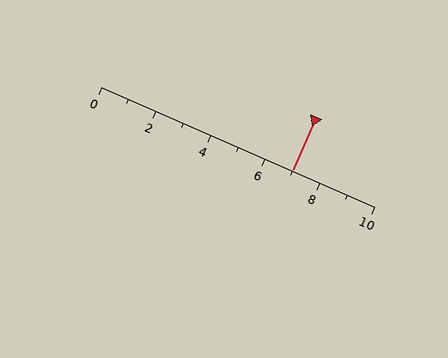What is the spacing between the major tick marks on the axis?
The major ticks are spaced 2 apart.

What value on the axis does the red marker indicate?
The marker indicates approximately 7.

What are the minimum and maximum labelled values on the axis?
The axis runs from 0 to 10.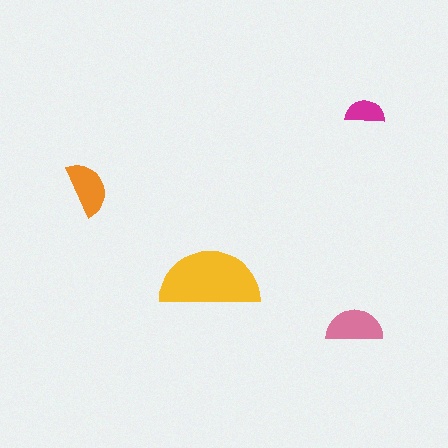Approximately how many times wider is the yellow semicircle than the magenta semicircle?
About 2.5 times wider.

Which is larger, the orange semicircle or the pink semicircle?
The pink one.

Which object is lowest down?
The pink semicircle is bottommost.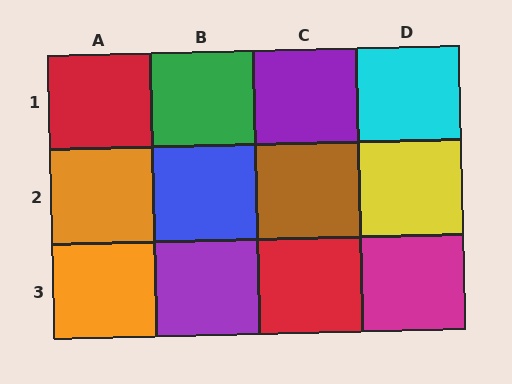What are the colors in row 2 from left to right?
Orange, blue, brown, yellow.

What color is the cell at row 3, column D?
Magenta.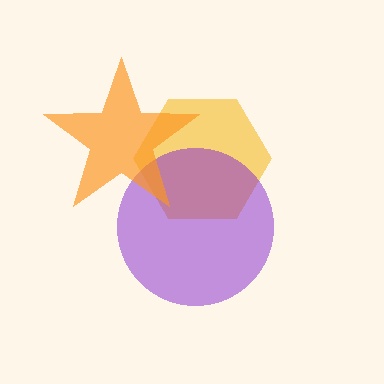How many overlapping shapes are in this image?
There are 3 overlapping shapes in the image.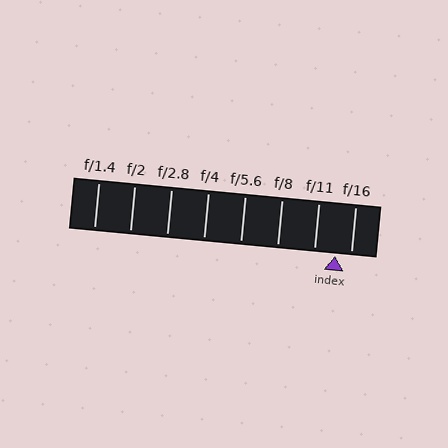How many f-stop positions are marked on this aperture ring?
There are 8 f-stop positions marked.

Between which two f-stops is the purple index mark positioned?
The index mark is between f/11 and f/16.